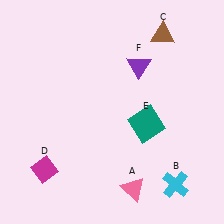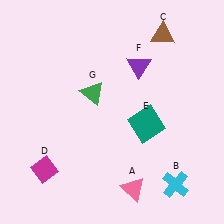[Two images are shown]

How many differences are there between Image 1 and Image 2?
There is 1 difference between the two images.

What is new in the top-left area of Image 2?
A green triangle (G) was added in the top-left area of Image 2.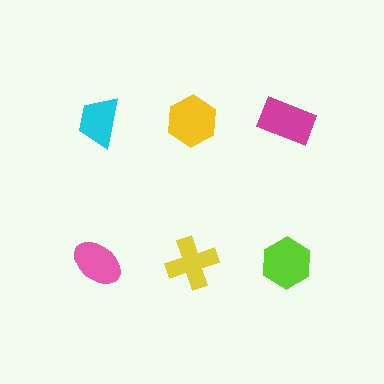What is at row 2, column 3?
A lime hexagon.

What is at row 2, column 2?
A yellow cross.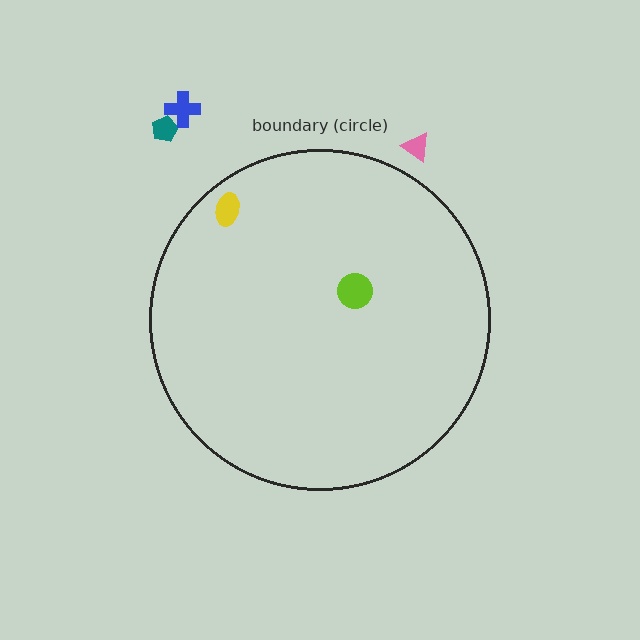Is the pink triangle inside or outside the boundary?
Outside.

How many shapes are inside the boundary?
2 inside, 3 outside.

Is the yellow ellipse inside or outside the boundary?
Inside.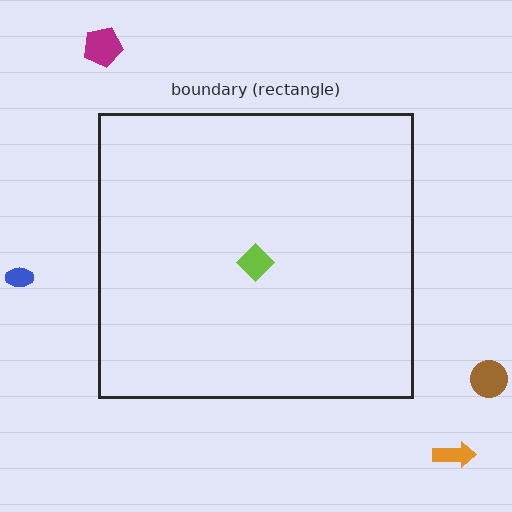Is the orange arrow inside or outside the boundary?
Outside.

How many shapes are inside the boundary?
1 inside, 4 outside.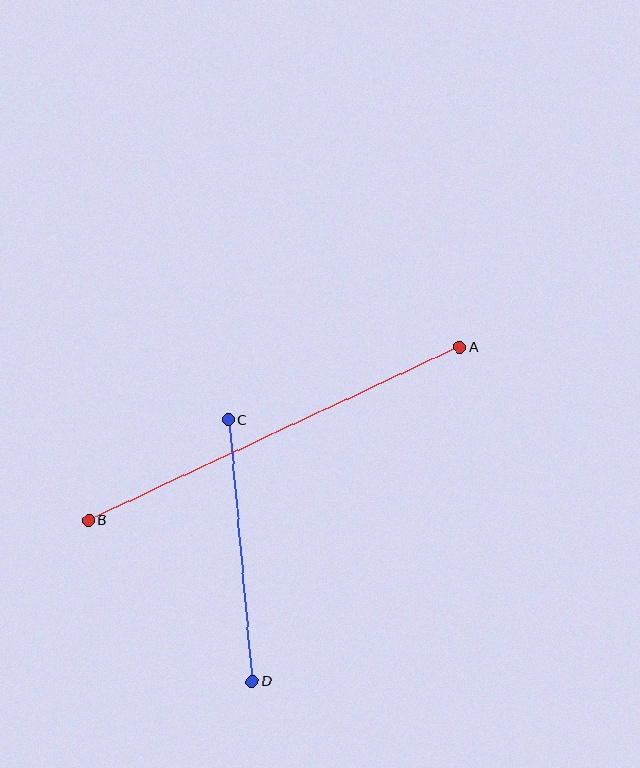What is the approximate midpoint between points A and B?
The midpoint is at approximately (274, 433) pixels.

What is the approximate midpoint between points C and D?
The midpoint is at approximately (240, 550) pixels.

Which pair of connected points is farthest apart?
Points A and B are farthest apart.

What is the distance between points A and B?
The distance is approximately 409 pixels.